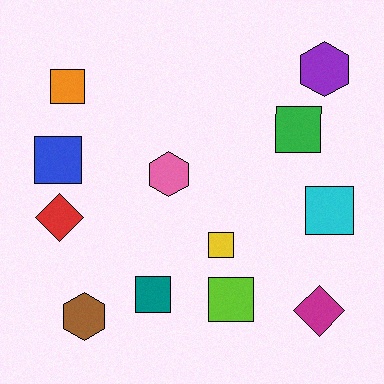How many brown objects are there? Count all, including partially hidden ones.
There is 1 brown object.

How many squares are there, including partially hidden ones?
There are 7 squares.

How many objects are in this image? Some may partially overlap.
There are 12 objects.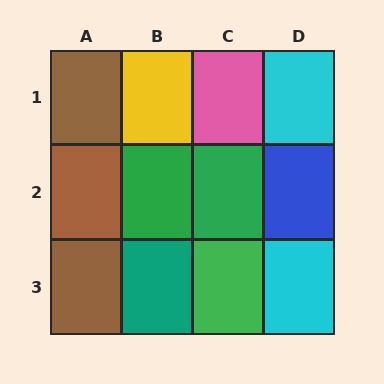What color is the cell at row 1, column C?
Pink.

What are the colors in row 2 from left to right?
Brown, green, green, blue.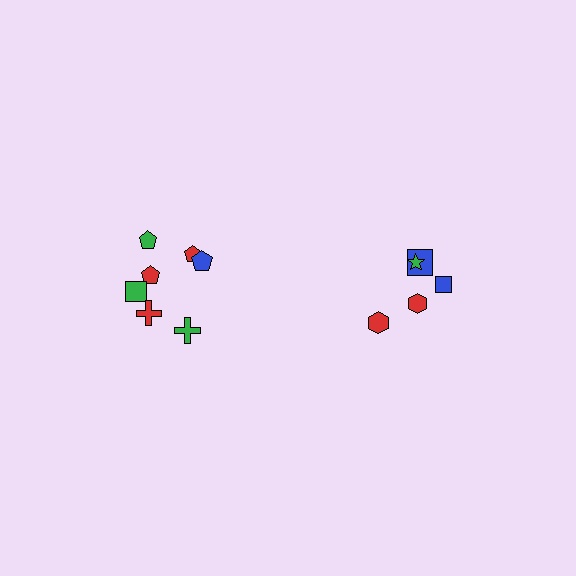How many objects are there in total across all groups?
There are 12 objects.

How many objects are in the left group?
There are 7 objects.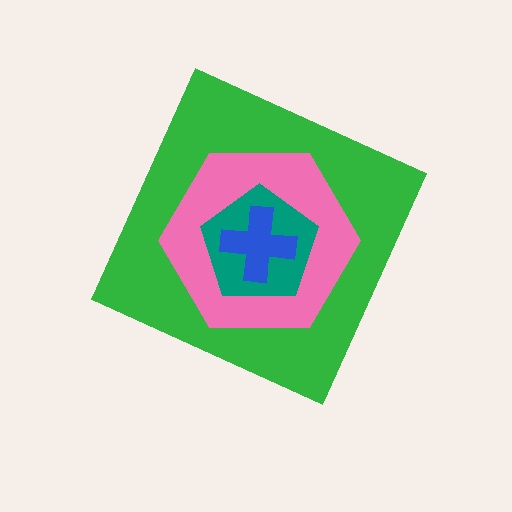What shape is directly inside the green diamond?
The pink hexagon.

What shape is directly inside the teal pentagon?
The blue cross.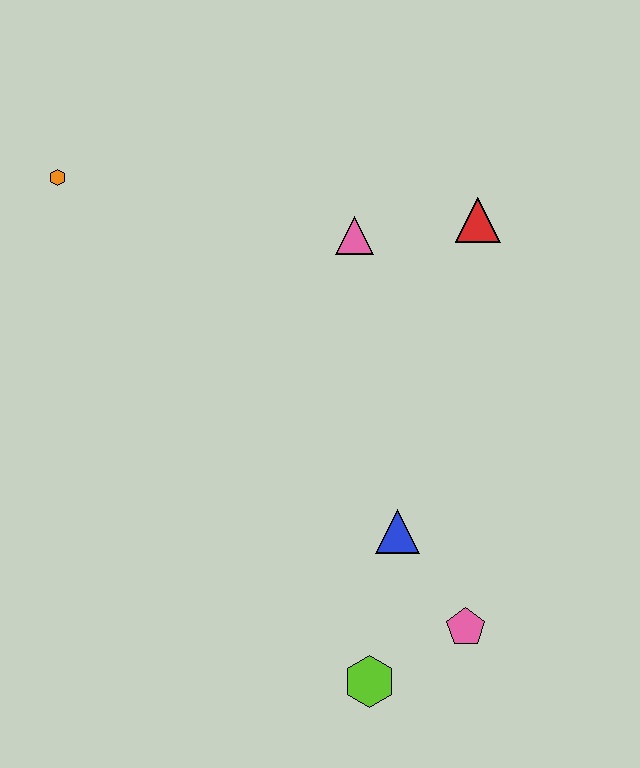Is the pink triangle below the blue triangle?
No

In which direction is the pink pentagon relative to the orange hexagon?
The pink pentagon is below the orange hexagon.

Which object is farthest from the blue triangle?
The orange hexagon is farthest from the blue triangle.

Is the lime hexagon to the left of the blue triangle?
Yes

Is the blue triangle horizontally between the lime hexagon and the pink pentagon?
Yes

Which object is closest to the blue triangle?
The pink pentagon is closest to the blue triangle.